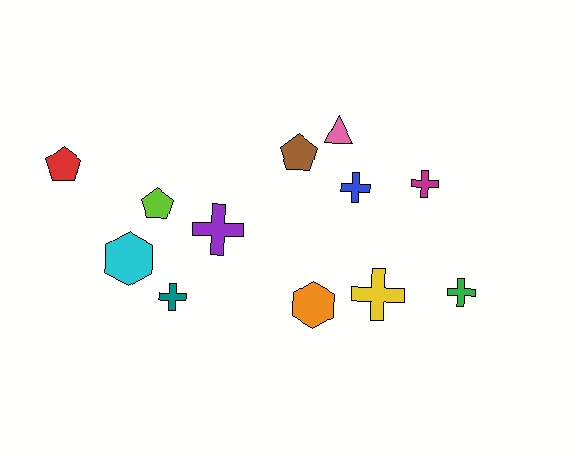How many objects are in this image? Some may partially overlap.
There are 12 objects.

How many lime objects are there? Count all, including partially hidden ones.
There is 1 lime object.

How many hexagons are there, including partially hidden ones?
There are 2 hexagons.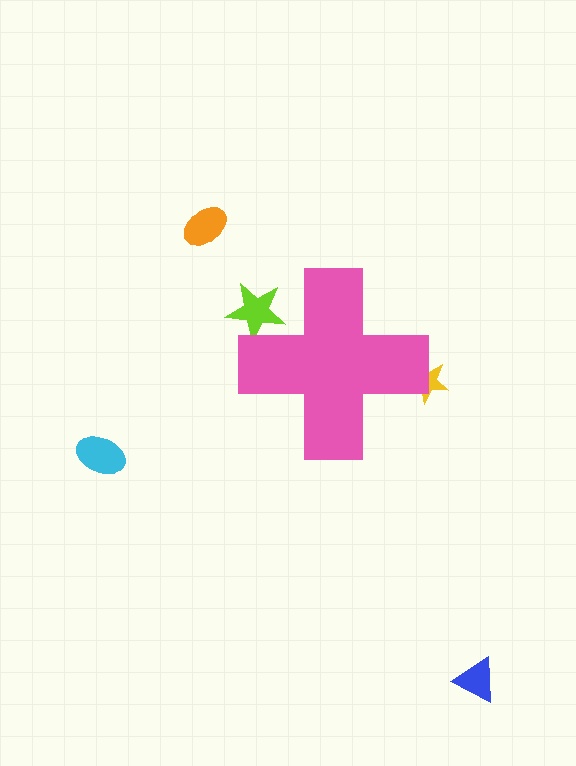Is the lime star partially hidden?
Yes, the lime star is partially hidden behind the pink cross.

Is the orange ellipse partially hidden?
No, the orange ellipse is fully visible.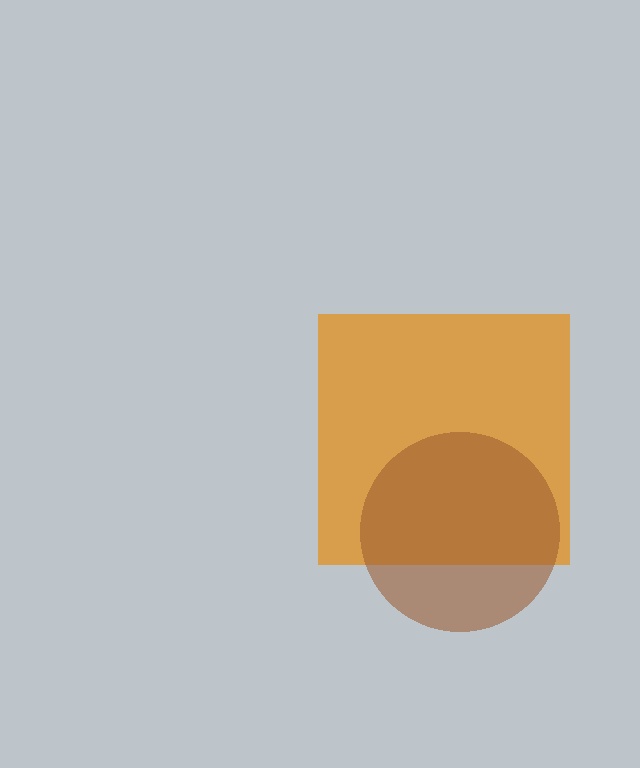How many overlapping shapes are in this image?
There are 2 overlapping shapes in the image.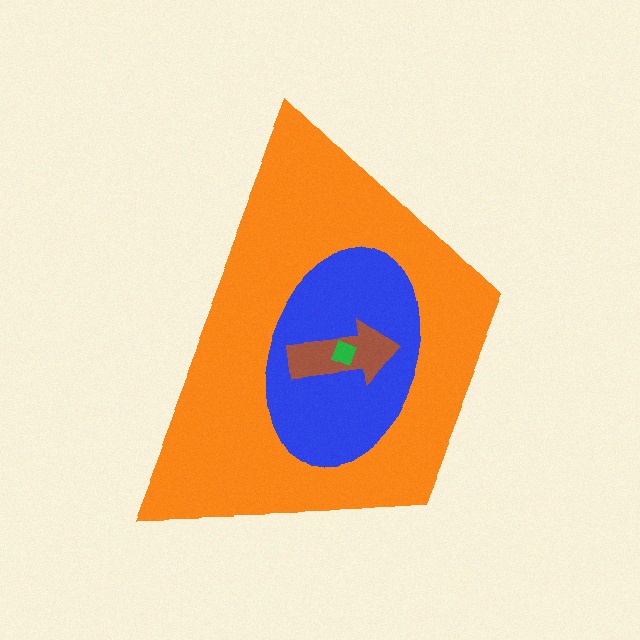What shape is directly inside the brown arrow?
The green diamond.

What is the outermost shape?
The orange trapezoid.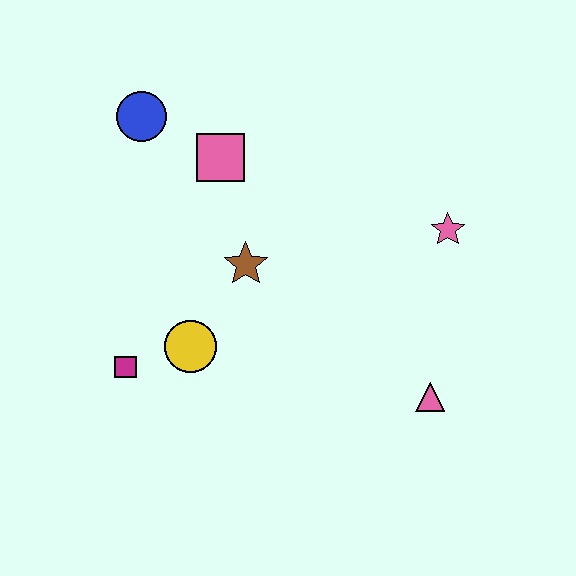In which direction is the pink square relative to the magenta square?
The pink square is above the magenta square.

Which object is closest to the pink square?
The blue circle is closest to the pink square.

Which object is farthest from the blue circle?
The pink triangle is farthest from the blue circle.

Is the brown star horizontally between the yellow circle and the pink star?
Yes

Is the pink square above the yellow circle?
Yes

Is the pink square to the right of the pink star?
No